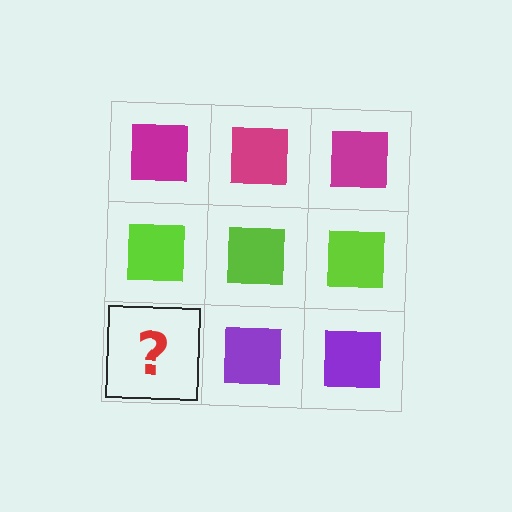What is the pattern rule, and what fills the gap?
The rule is that each row has a consistent color. The gap should be filled with a purple square.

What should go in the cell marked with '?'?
The missing cell should contain a purple square.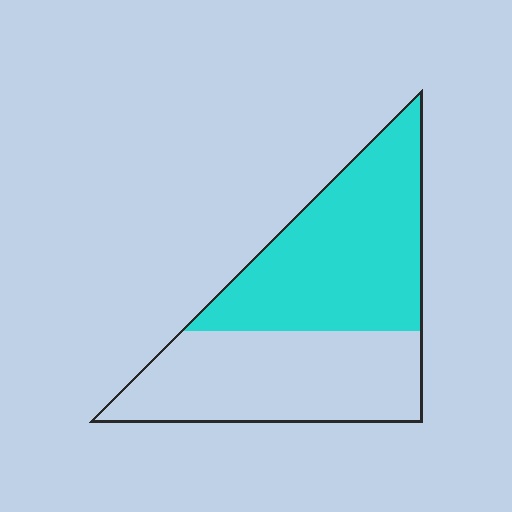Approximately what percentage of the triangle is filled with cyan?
Approximately 55%.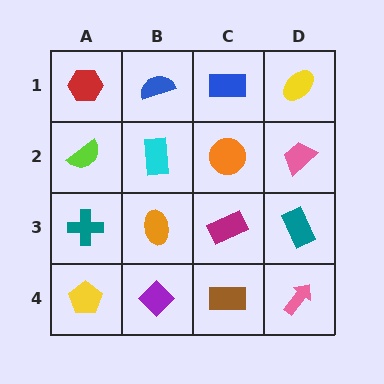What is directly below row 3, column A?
A yellow pentagon.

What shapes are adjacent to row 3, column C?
An orange circle (row 2, column C), a brown rectangle (row 4, column C), an orange ellipse (row 3, column B), a teal rectangle (row 3, column D).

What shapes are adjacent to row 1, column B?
A cyan rectangle (row 2, column B), a red hexagon (row 1, column A), a blue rectangle (row 1, column C).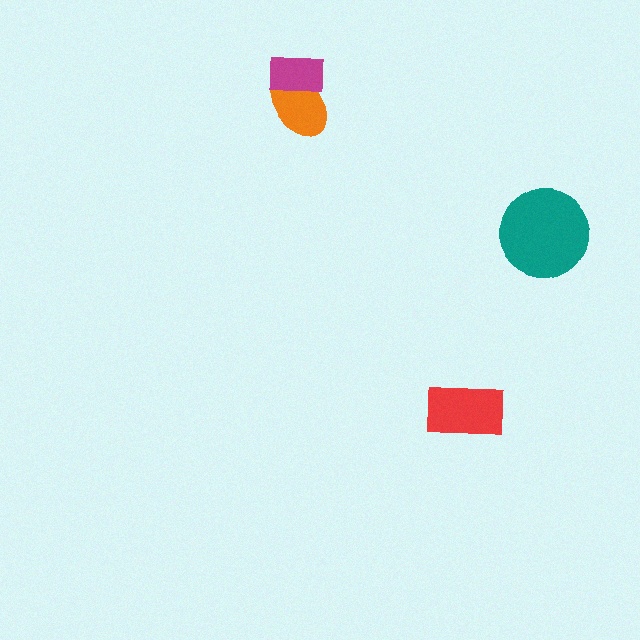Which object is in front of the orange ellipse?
The magenta rectangle is in front of the orange ellipse.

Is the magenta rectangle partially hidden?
No, no other shape covers it.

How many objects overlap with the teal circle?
0 objects overlap with the teal circle.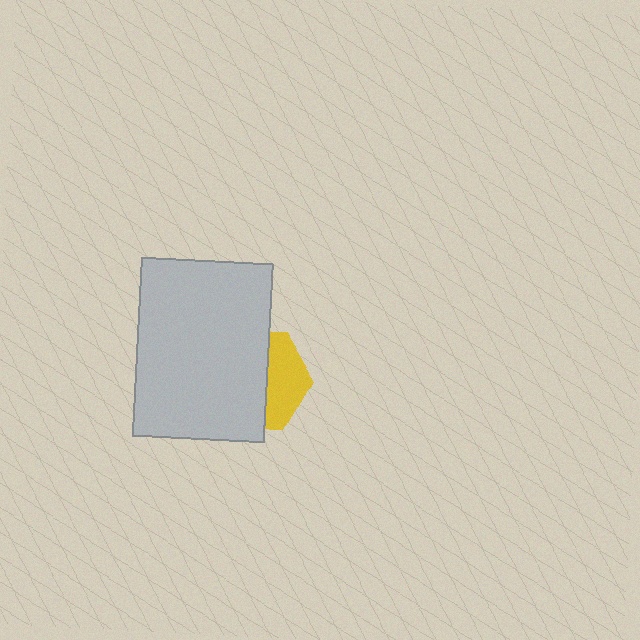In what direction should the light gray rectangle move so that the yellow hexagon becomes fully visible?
The light gray rectangle should move left. That is the shortest direction to clear the overlap and leave the yellow hexagon fully visible.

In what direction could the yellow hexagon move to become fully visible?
The yellow hexagon could move right. That would shift it out from behind the light gray rectangle entirely.